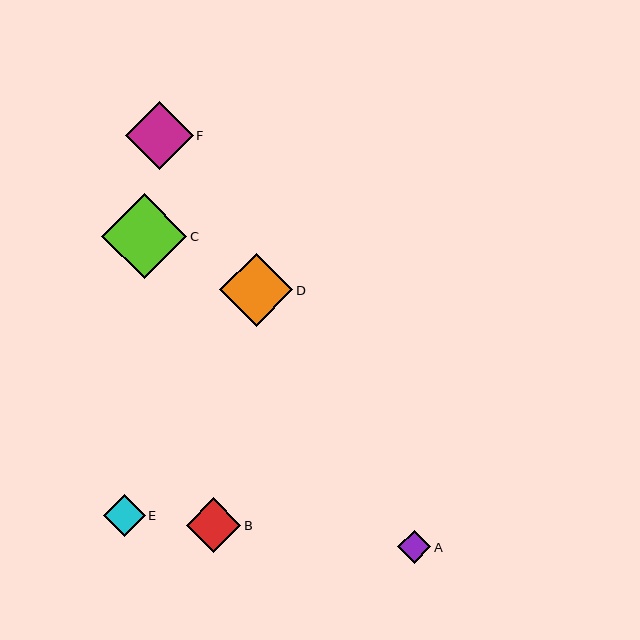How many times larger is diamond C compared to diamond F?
Diamond C is approximately 1.3 times the size of diamond F.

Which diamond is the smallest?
Diamond A is the smallest with a size of approximately 33 pixels.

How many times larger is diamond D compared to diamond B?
Diamond D is approximately 1.3 times the size of diamond B.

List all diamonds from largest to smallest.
From largest to smallest: C, D, F, B, E, A.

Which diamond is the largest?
Diamond C is the largest with a size of approximately 85 pixels.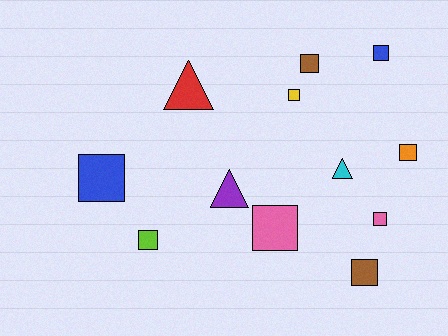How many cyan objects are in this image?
There is 1 cyan object.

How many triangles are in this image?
There are 3 triangles.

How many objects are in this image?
There are 12 objects.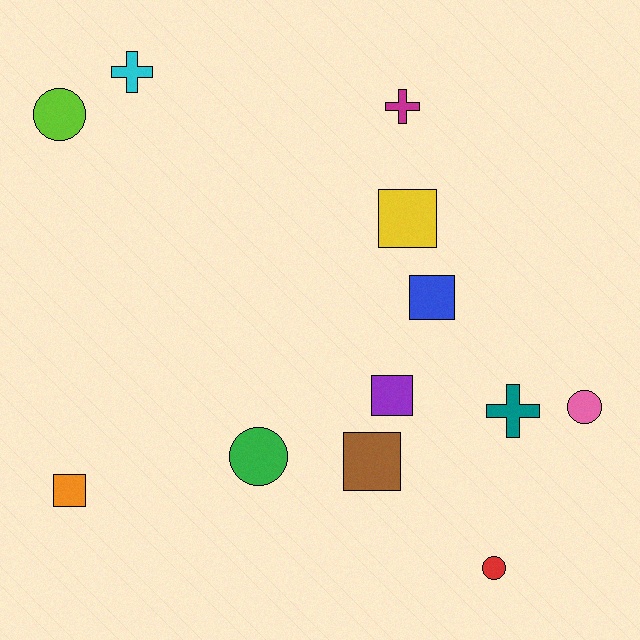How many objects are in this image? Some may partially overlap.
There are 12 objects.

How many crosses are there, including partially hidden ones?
There are 3 crosses.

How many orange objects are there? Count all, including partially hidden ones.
There is 1 orange object.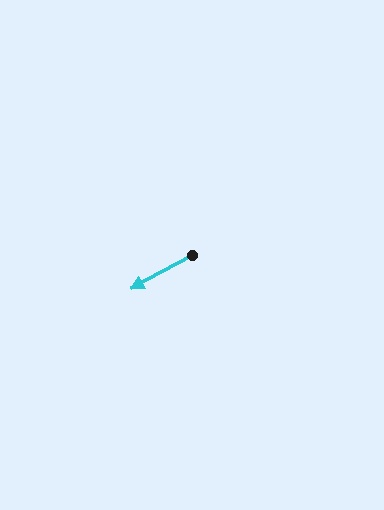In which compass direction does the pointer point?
Southwest.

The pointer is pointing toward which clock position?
Roughly 8 o'clock.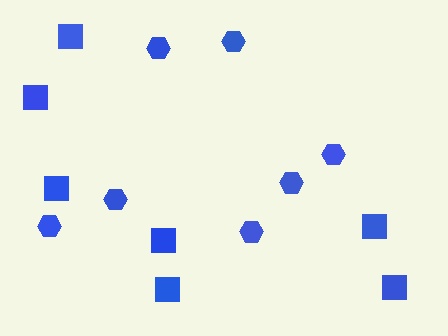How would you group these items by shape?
There are 2 groups: one group of hexagons (7) and one group of squares (7).